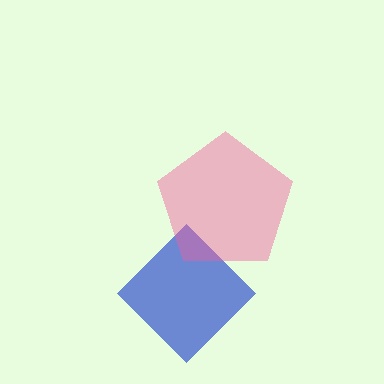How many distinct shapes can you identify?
There are 2 distinct shapes: a blue diamond, a pink pentagon.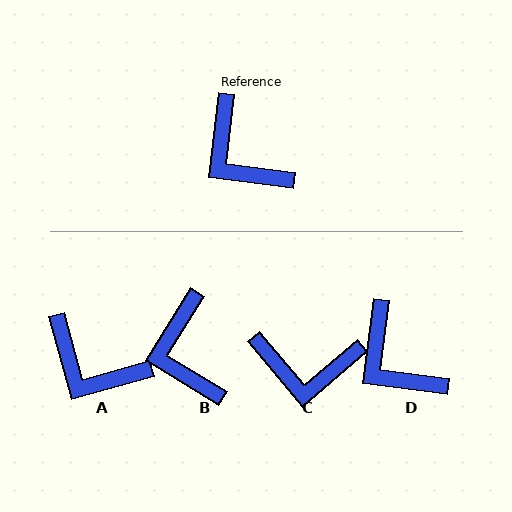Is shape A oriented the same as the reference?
No, it is off by about 23 degrees.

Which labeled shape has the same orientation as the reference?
D.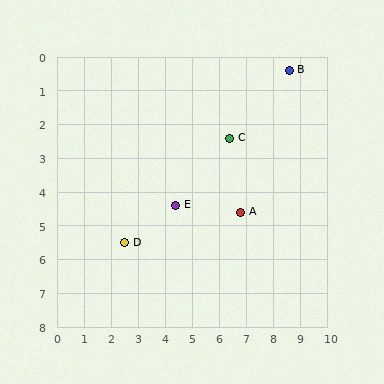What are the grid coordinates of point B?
Point B is at approximately (8.6, 0.4).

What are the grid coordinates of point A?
Point A is at approximately (6.8, 4.6).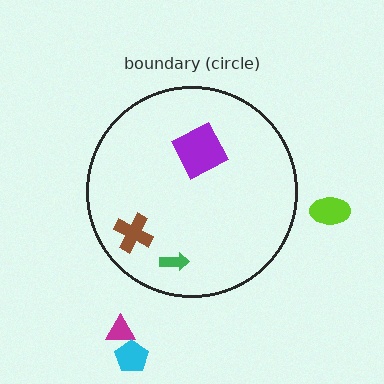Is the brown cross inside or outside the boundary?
Inside.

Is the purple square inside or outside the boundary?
Inside.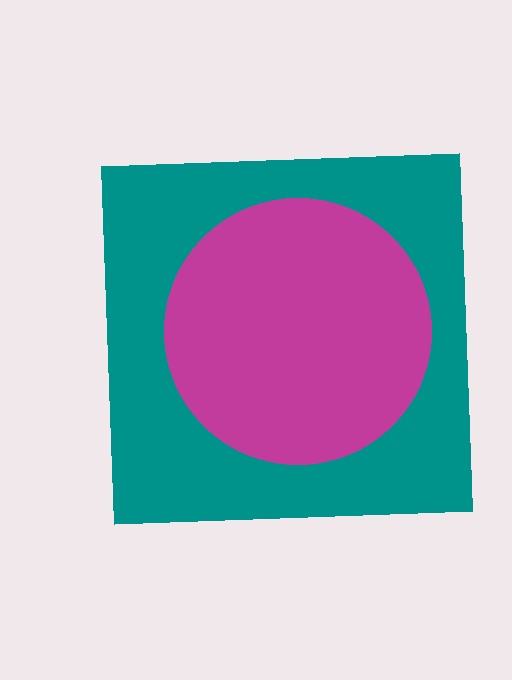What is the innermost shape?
The magenta circle.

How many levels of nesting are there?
2.